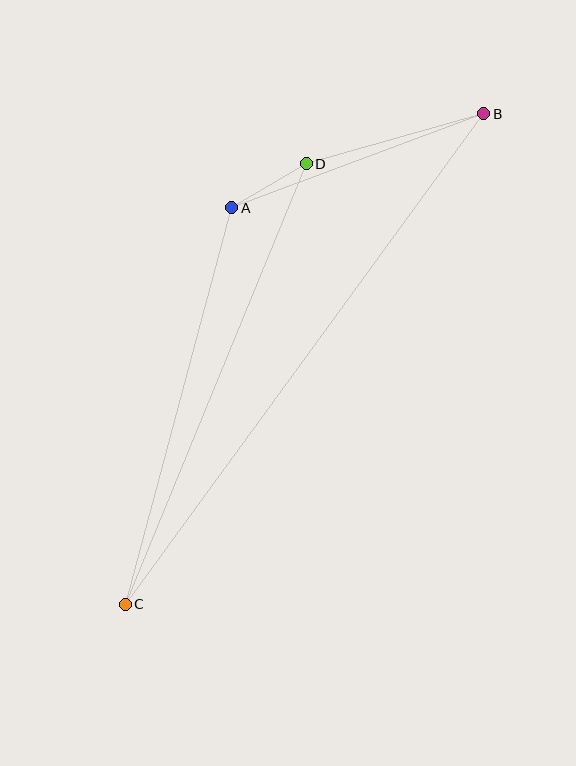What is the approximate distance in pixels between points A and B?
The distance between A and B is approximately 269 pixels.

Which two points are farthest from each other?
Points B and C are farthest from each other.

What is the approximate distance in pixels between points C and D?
The distance between C and D is approximately 476 pixels.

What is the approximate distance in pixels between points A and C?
The distance between A and C is approximately 411 pixels.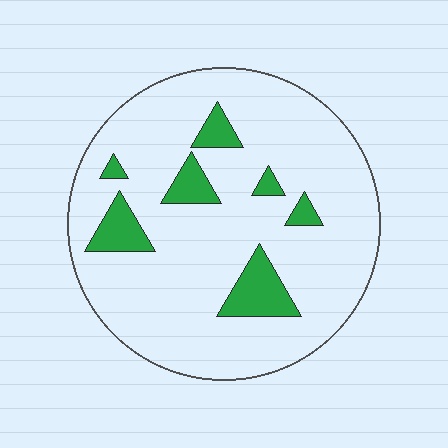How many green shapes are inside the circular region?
7.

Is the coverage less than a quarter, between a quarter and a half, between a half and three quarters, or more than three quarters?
Less than a quarter.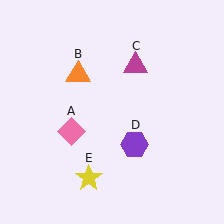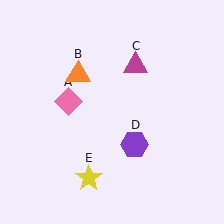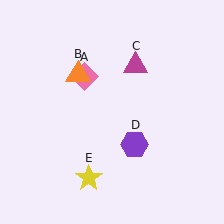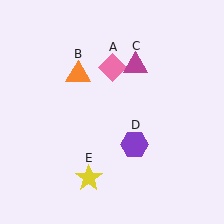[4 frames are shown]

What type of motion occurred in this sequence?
The pink diamond (object A) rotated clockwise around the center of the scene.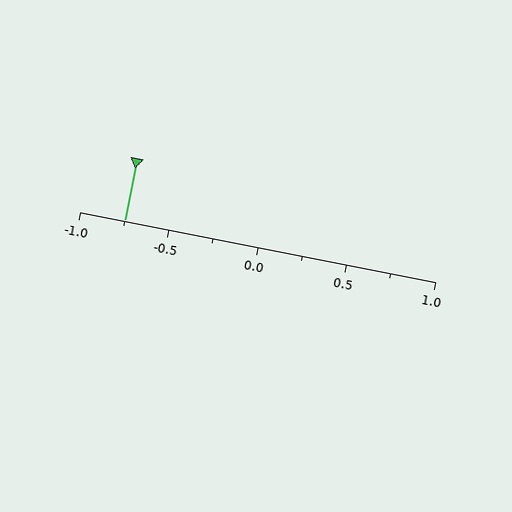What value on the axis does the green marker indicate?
The marker indicates approximately -0.75.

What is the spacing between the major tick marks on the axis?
The major ticks are spaced 0.5 apart.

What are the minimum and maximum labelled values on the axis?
The axis runs from -1.0 to 1.0.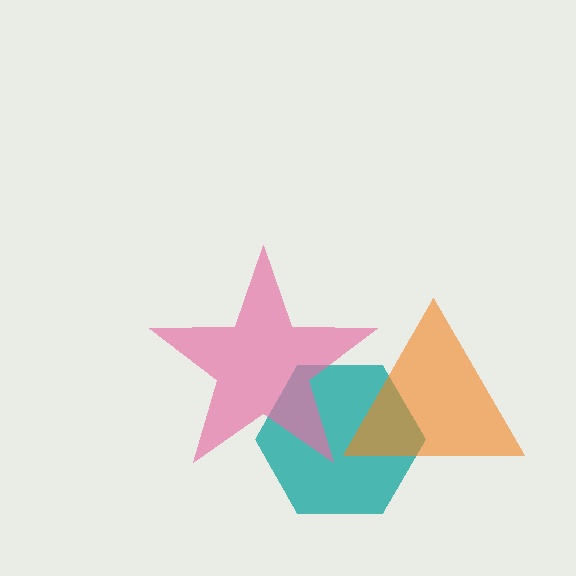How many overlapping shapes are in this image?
There are 3 overlapping shapes in the image.